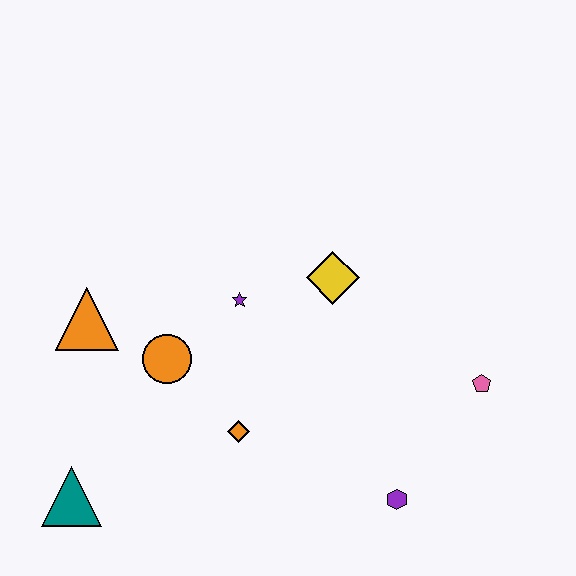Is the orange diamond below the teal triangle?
No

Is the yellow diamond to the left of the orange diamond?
No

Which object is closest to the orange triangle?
The orange circle is closest to the orange triangle.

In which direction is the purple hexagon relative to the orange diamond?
The purple hexagon is to the right of the orange diamond.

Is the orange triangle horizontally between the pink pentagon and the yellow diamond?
No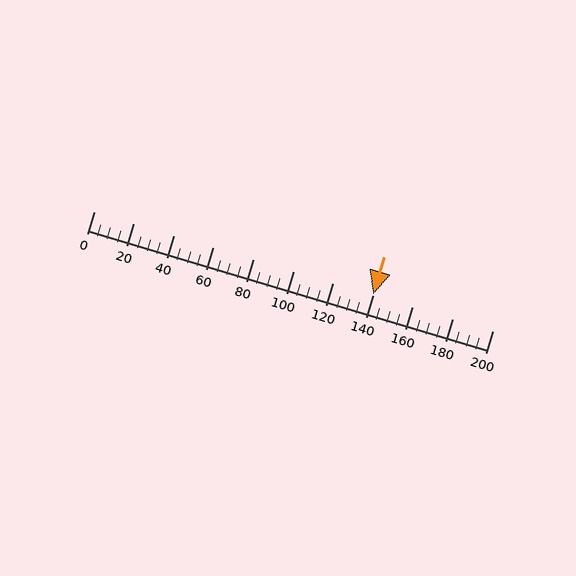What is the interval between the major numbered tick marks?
The major tick marks are spaced 20 units apart.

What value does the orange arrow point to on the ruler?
The orange arrow points to approximately 140.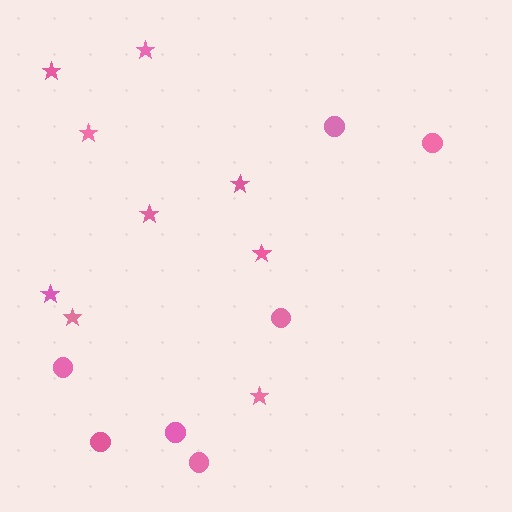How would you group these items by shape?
There are 2 groups: one group of circles (7) and one group of stars (9).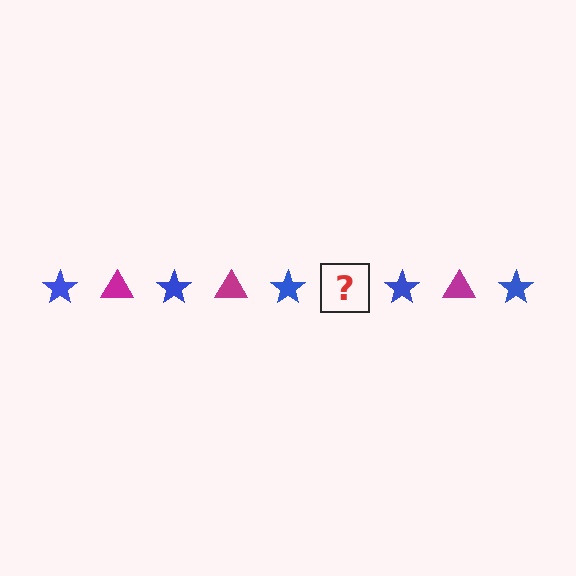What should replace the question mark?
The question mark should be replaced with a magenta triangle.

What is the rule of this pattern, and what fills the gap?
The rule is that the pattern alternates between blue star and magenta triangle. The gap should be filled with a magenta triangle.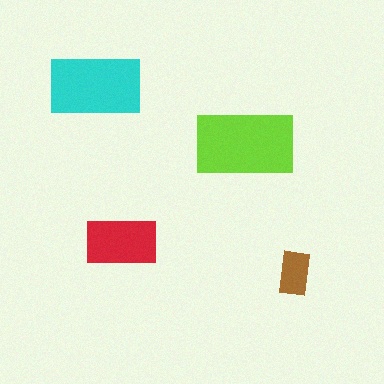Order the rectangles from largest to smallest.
the lime one, the cyan one, the red one, the brown one.